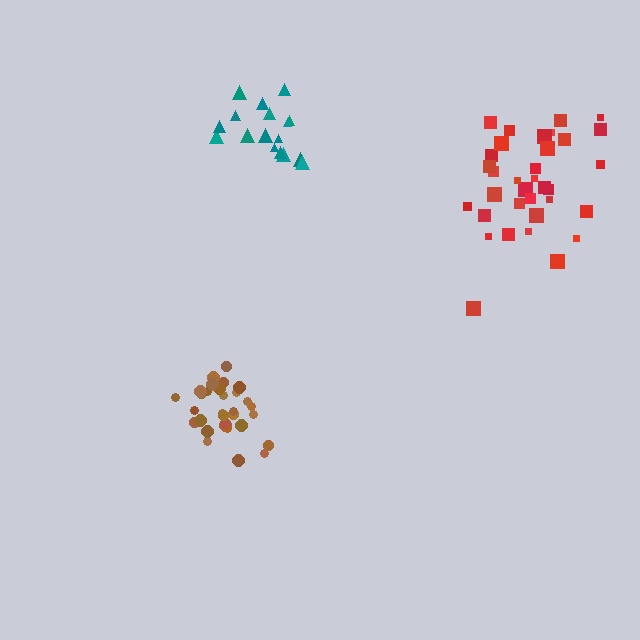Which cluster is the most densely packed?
Brown.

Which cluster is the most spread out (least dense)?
Red.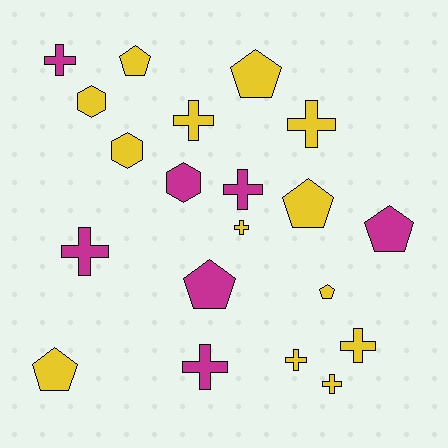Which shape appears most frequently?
Cross, with 10 objects.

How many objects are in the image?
There are 20 objects.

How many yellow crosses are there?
There are 6 yellow crosses.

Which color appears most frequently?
Yellow, with 13 objects.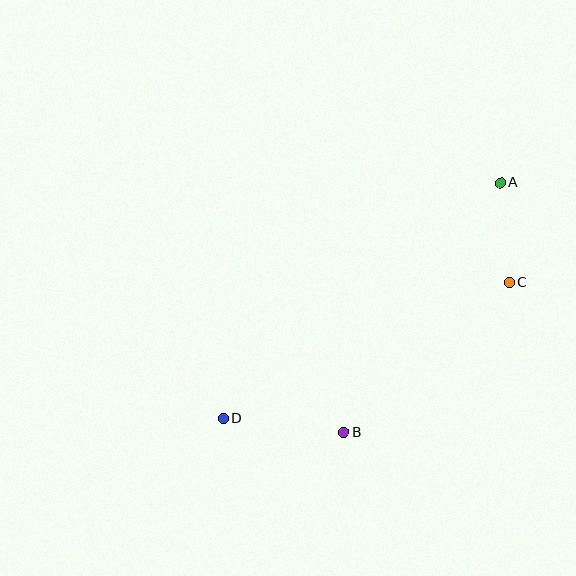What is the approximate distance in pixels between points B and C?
The distance between B and C is approximately 224 pixels.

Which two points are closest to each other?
Points A and C are closest to each other.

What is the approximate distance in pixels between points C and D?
The distance between C and D is approximately 316 pixels.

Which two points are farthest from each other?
Points A and D are farthest from each other.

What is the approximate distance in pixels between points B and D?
The distance between B and D is approximately 120 pixels.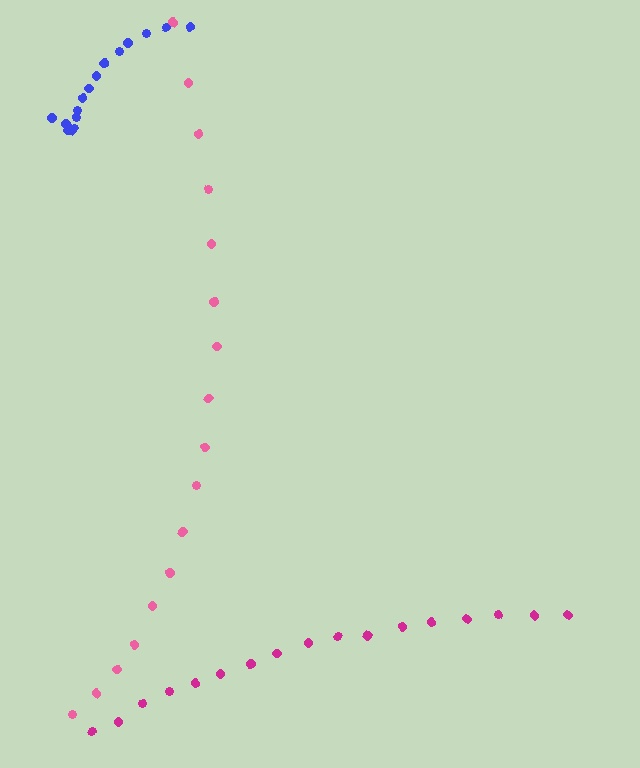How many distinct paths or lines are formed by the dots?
There are 3 distinct paths.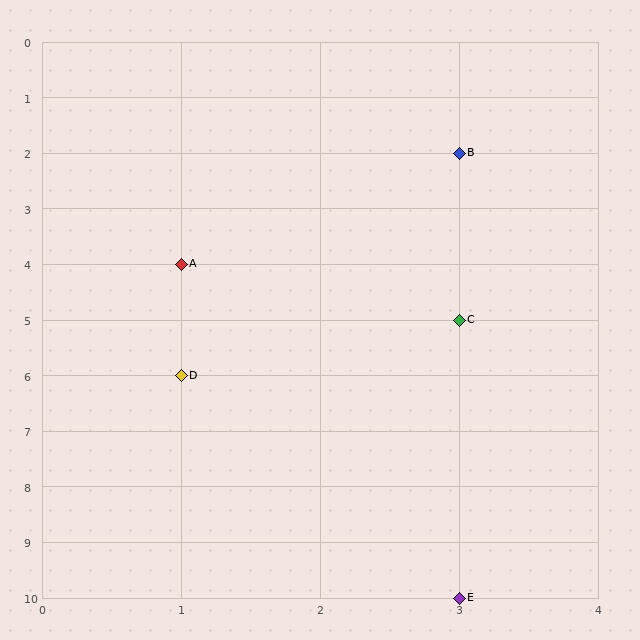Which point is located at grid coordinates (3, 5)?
Point C is at (3, 5).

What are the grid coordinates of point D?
Point D is at grid coordinates (1, 6).